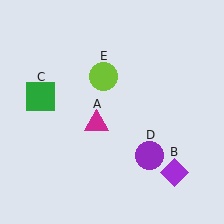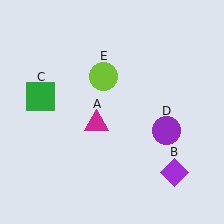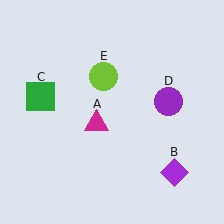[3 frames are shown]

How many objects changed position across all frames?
1 object changed position: purple circle (object D).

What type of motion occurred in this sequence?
The purple circle (object D) rotated counterclockwise around the center of the scene.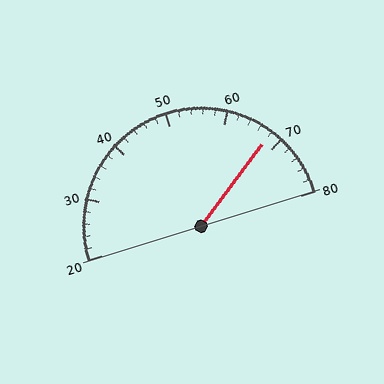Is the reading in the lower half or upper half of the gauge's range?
The reading is in the upper half of the range (20 to 80).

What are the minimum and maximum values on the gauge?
The gauge ranges from 20 to 80.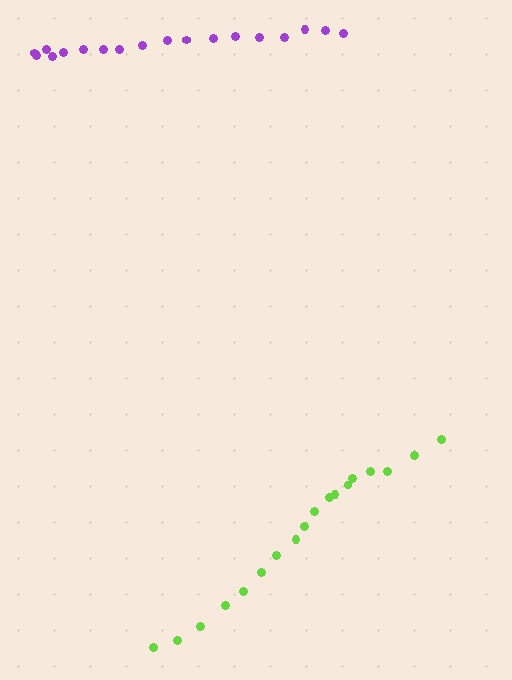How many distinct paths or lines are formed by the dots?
There are 2 distinct paths.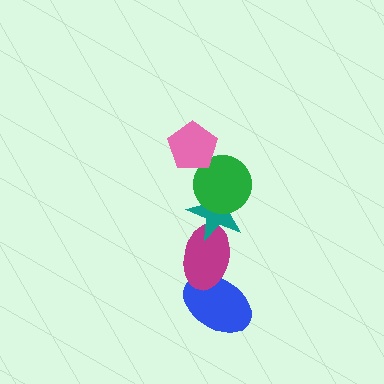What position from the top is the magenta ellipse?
The magenta ellipse is 4th from the top.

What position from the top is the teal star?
The teal star is 3rd from the top.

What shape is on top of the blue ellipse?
The magenta ellipse is on top of the blue ellipse.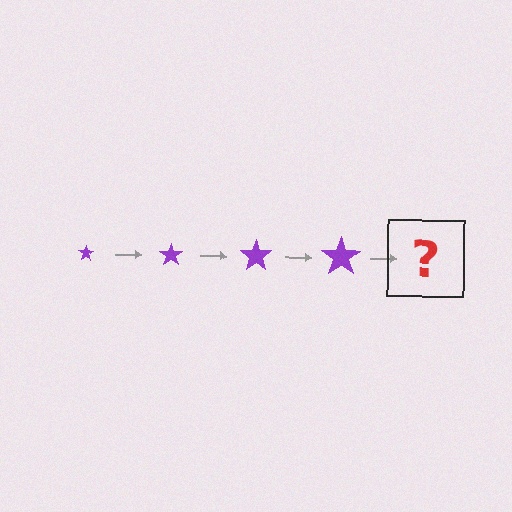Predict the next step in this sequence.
The next step is a purple star, larger than the previous one.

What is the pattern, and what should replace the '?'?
The pattern is that the star gets progressively larger each step. The '?' should be a purple star, larger than the previous one.